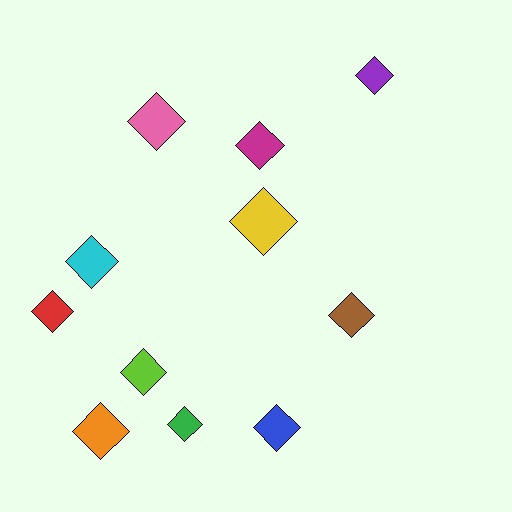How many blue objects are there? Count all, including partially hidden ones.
There is 1 blue object.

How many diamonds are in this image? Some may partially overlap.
There are 11 diamonds.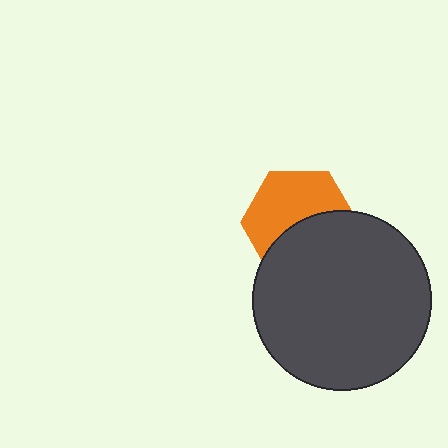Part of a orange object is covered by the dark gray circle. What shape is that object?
It is a hexagon.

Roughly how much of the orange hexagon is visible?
About half of it is visible (roughly 54%).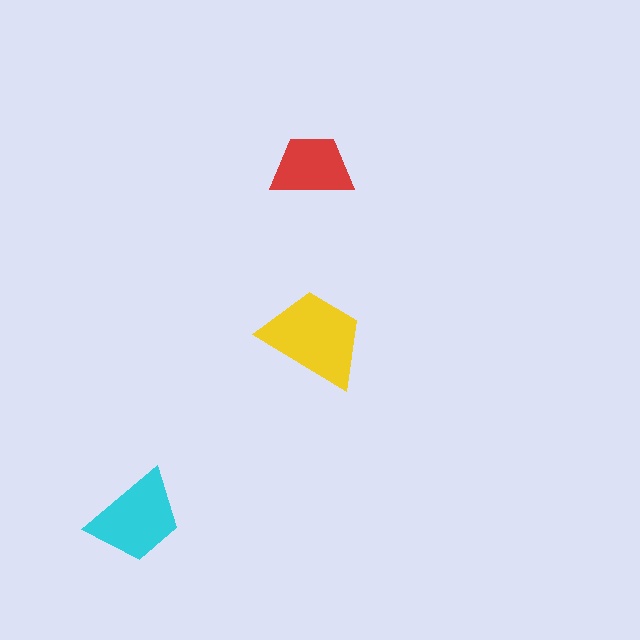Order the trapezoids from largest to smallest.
the yellow one, the cyan one, the red one.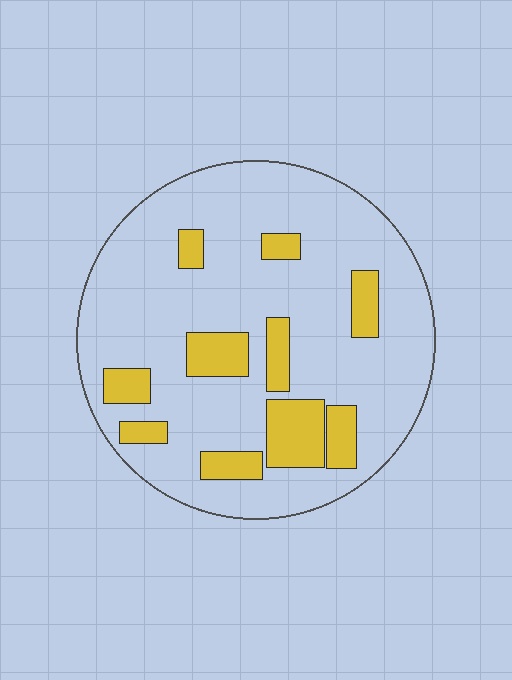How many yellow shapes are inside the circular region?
10.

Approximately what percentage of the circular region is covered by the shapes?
Approximately 20%.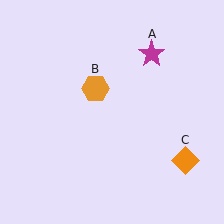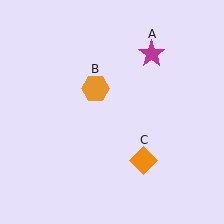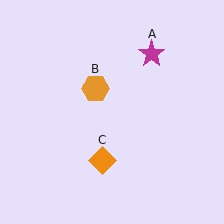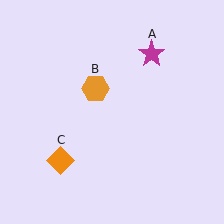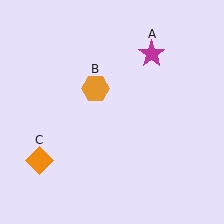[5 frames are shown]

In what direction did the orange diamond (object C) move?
The orange diamond (object C) moved left.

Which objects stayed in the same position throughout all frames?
Magenta star (object A) and orange hexagon (object B) remained stationary.